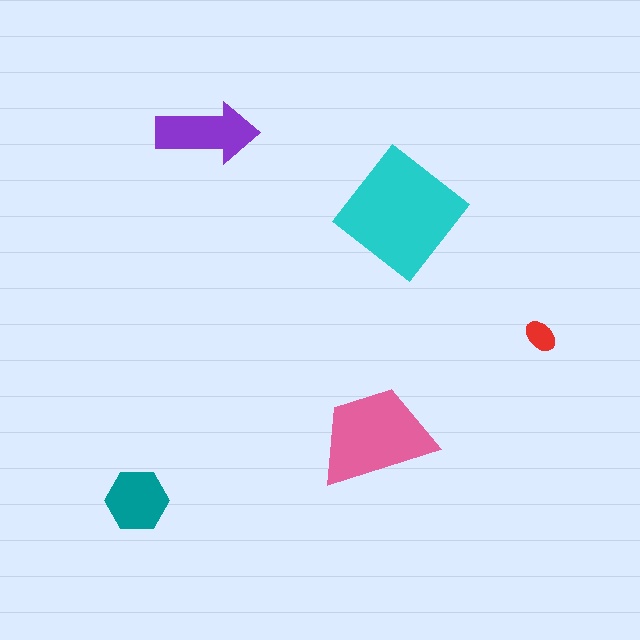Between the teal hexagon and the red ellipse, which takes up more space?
The teal hexagon.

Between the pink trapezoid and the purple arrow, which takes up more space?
The pink trapezoid.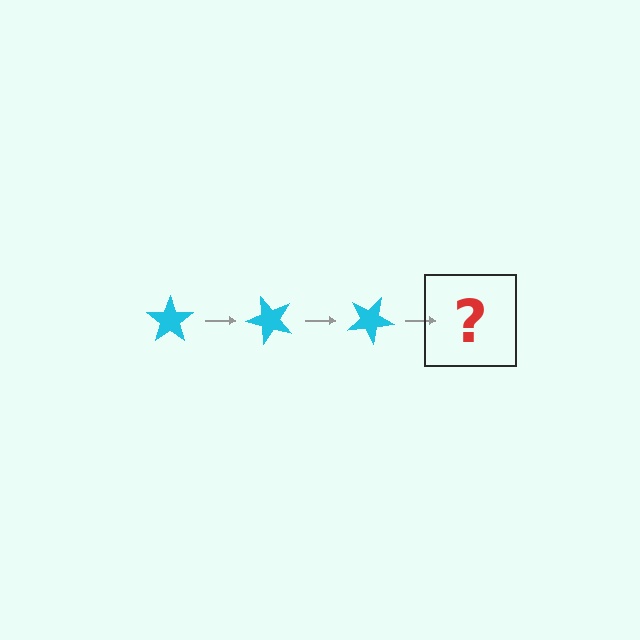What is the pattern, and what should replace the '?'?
The pattern is that the star rotates 50 degrees each step. The '?' should be a cyan star rotated 150 degrees.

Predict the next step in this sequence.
The next step is a cyan star rotated 150 degrees.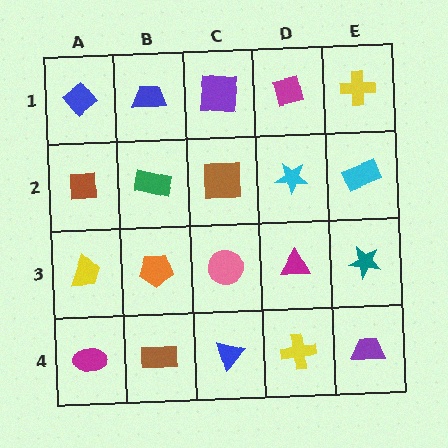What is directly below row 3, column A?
A magenta ellipse.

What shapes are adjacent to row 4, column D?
A magenta triangle (row 3, column D), a blue triangle (row 4, column C), a purple trapezoid (row 4, column E).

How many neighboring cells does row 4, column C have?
3.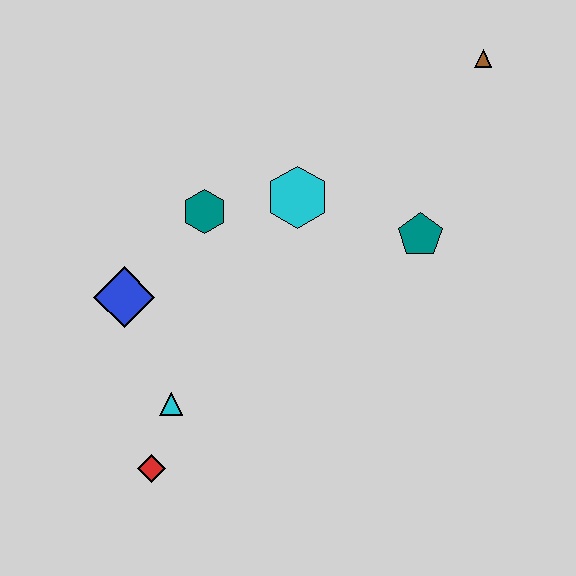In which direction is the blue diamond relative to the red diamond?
The blue diamond is above the red diamond.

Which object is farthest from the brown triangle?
The red diamond is farthest from the brown triangle.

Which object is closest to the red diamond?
The cyan triangle is closest to the red diamond.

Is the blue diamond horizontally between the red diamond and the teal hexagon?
No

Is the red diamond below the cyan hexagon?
Yes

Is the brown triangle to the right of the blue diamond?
Yes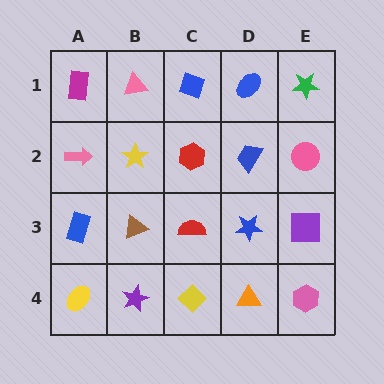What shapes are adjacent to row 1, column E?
A pink circle (row 2, column E), a blue ellipse (row 1, column D).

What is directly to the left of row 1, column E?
A blue ellipse.